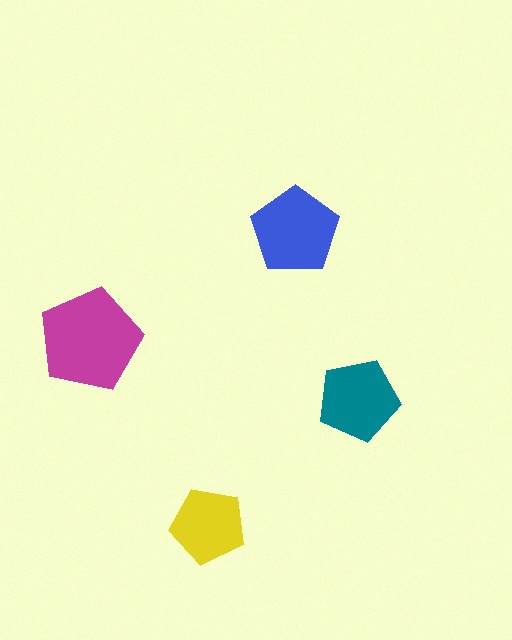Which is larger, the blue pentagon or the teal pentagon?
The blue one.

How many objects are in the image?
There are 4 objects in the image.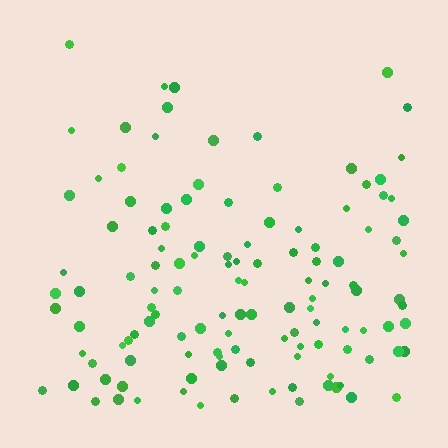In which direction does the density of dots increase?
From top to bottom, with the bottom side densest.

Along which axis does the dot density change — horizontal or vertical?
Vertical.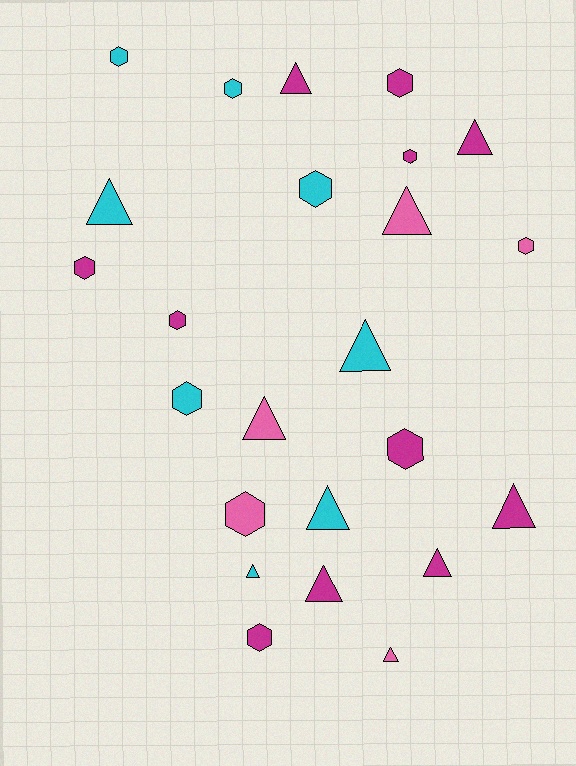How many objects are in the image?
There are 24 objects.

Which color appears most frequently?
Magenta, with 11 objects.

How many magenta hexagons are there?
There are 6 magenta hexagons.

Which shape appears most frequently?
Hexagon, with 12 objects.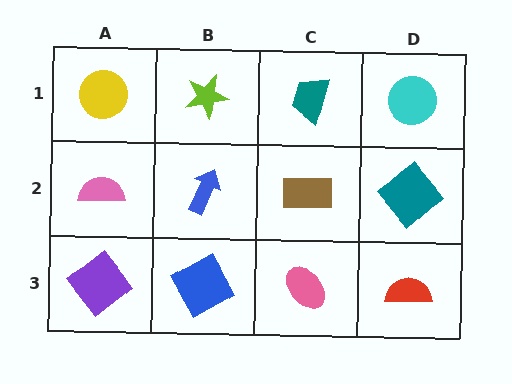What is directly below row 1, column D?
A teal diamond.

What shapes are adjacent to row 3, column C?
A brown rectangle (row 2, column C), a blue square (row 3, column B), a red semicircle (row 3, column D).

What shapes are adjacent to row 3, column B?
A blue arrow (row 2, column B), a purple diamond (row 3, column A), a pink ellipse (row 3, column C).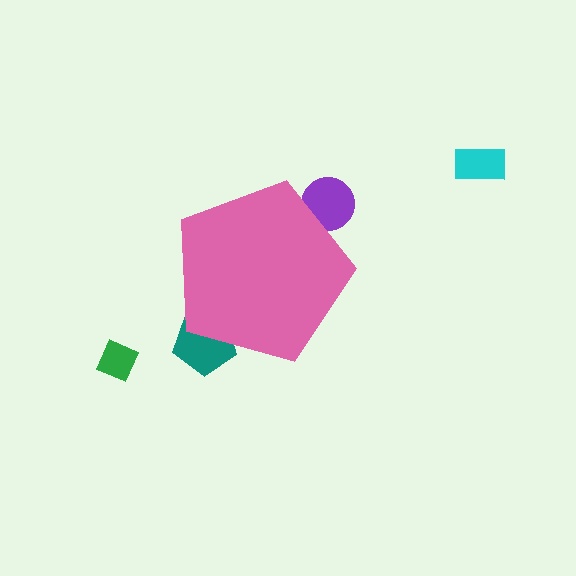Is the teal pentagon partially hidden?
Yes, the teal pentagon is partially hidden behind the pink pentagon.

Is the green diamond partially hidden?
No, the green diamond is fully visible.